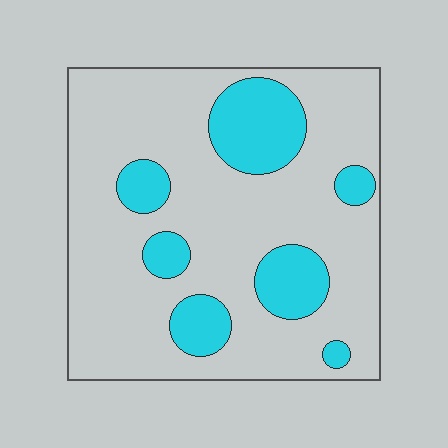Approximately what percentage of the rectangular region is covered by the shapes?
Approximately 20%.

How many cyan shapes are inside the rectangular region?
7.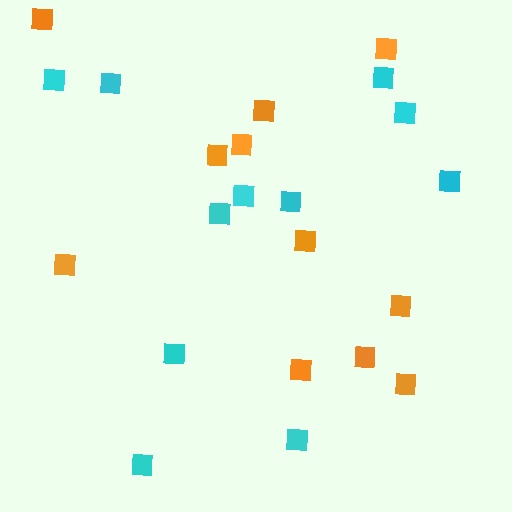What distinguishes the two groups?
There are 2 groups: one group of orange squares (11) and one group of cyan squares (11).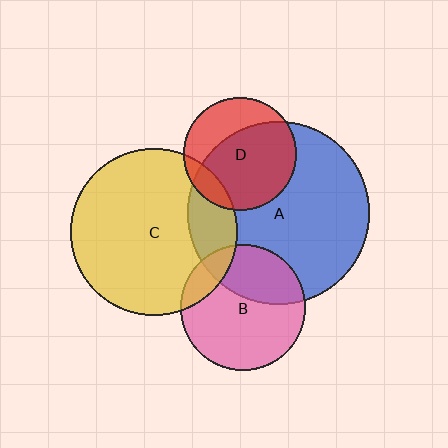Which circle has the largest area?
Circle A (blue).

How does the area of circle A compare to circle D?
Approximately 2.6 times.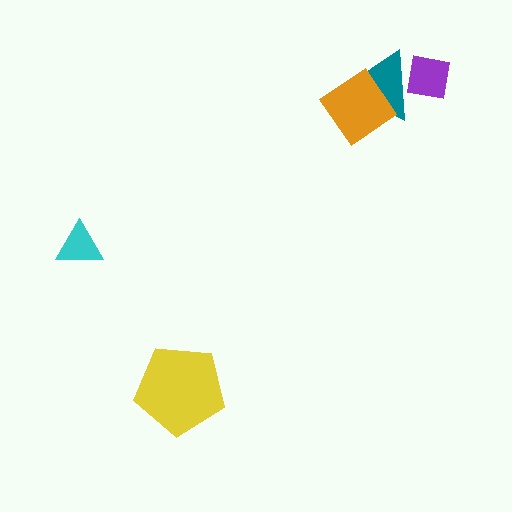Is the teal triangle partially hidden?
Yes, it is partially covered by another shape.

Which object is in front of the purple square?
The teal triangle is in front of the purple square.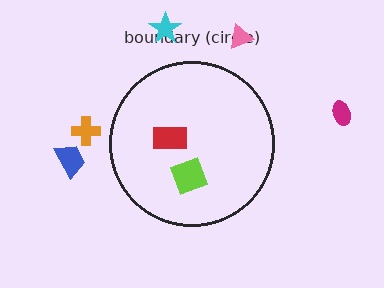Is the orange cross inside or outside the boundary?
Outside.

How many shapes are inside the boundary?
2 inside, 5 outside.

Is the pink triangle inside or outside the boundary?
Outside.